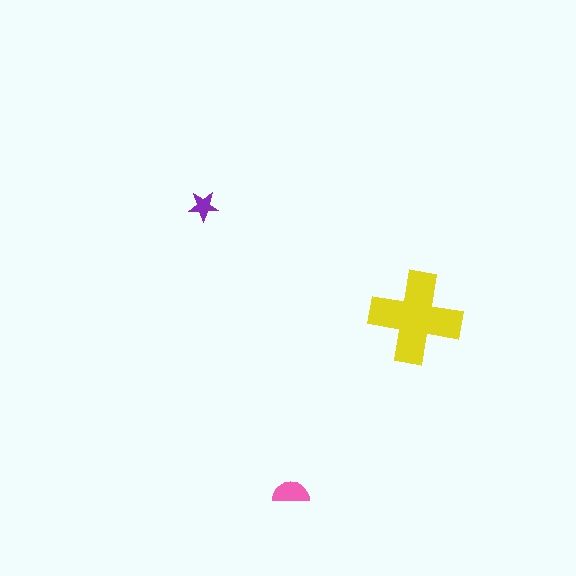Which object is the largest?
The yellow cross.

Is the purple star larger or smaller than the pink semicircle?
Smaller.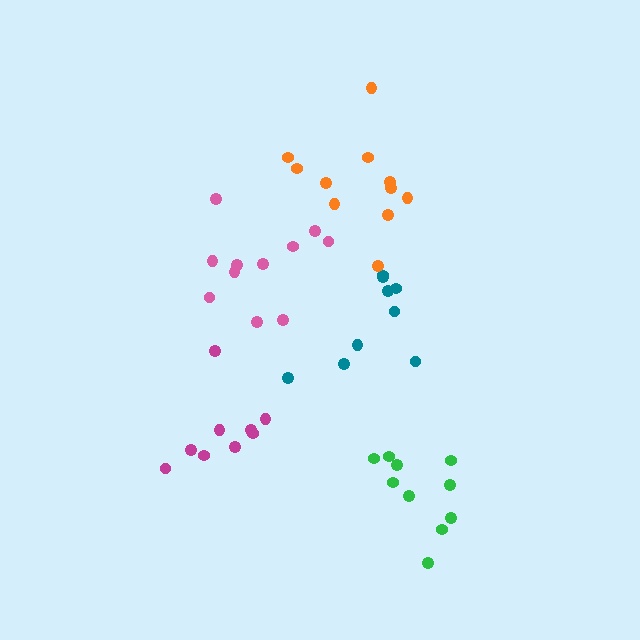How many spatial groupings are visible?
There are 5 spatial groupings.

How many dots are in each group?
Group 1: 10 dots, Group 2: 9 dots, Group 3: 9 dots, Group 4: 11 dots, Group 5: 11 dots (50 total).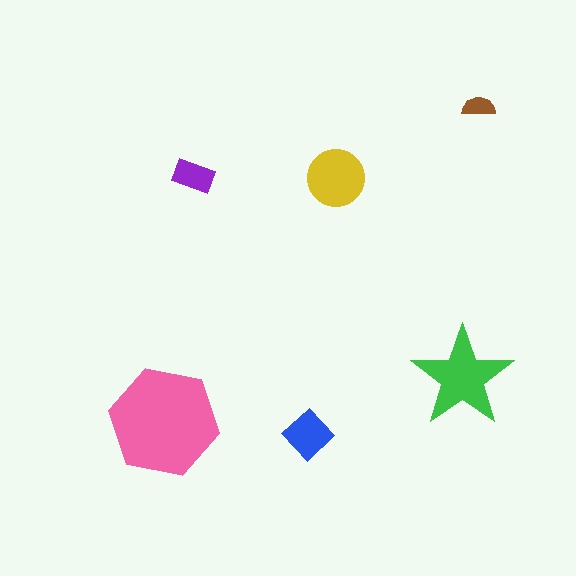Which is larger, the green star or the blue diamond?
The green star.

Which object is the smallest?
The brown semicircle.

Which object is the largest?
The pink hexagon.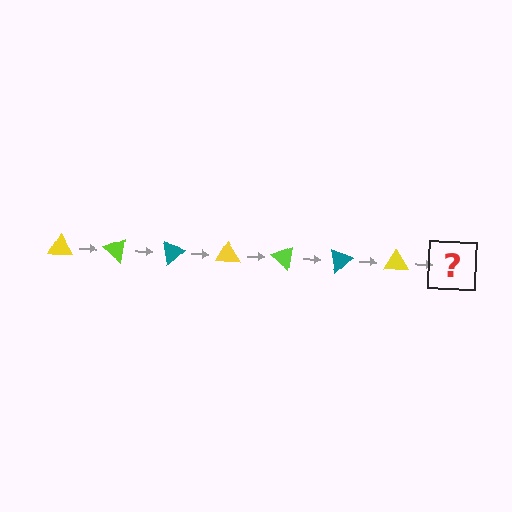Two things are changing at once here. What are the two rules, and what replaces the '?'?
The two rules are that it rotates 40 degrees each step and the color cycles through yellow, lime, and teal. The '?' should be a lime triangle, rotated 280 degrees from the start.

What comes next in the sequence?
The next element should be a lime triangle, rotated 280 degrees from the start.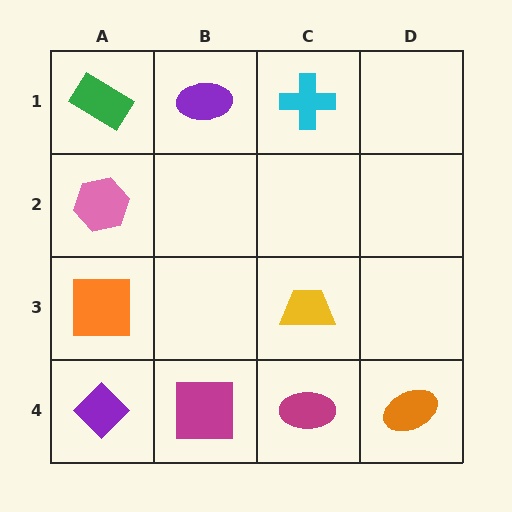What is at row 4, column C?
A magenta ellipse.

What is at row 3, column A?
An orange square.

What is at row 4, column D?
An orange ellipse.